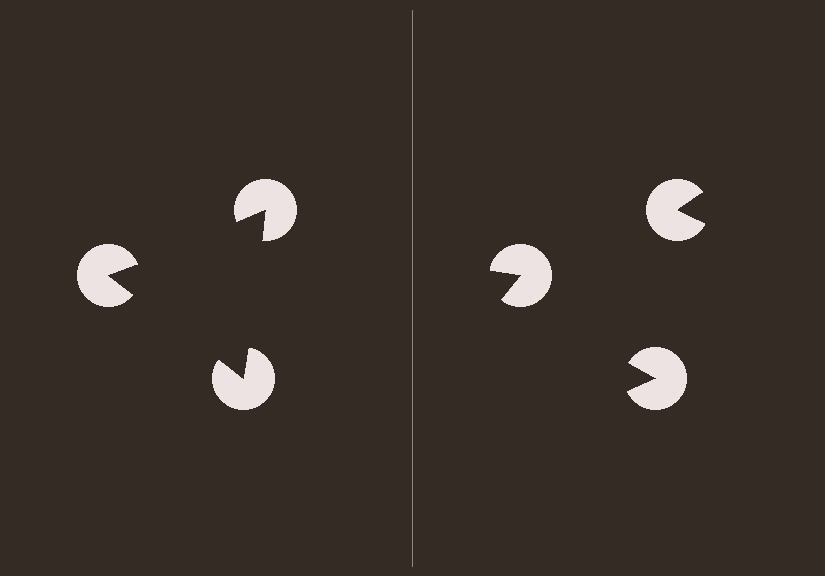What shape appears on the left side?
An illusory triangle.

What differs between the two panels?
The pac-man discs are positioned identically on both sides; only the wedge orientations differ. On the left they align to a triangle; on the right they are misaligned.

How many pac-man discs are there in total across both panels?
6 — 3 on each side.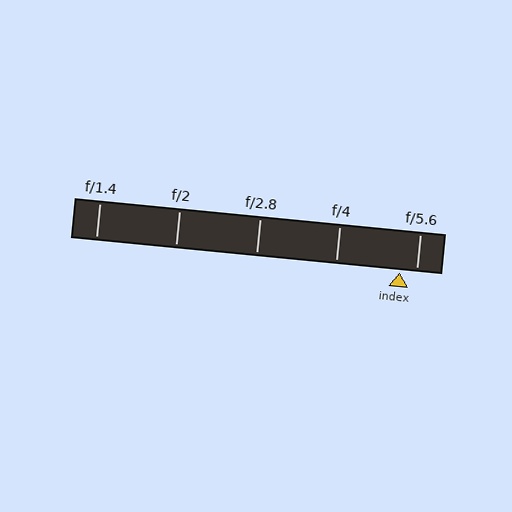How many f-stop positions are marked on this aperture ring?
There are 5 f-stop positions marked.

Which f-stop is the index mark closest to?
The index mark is closest to f/5.6.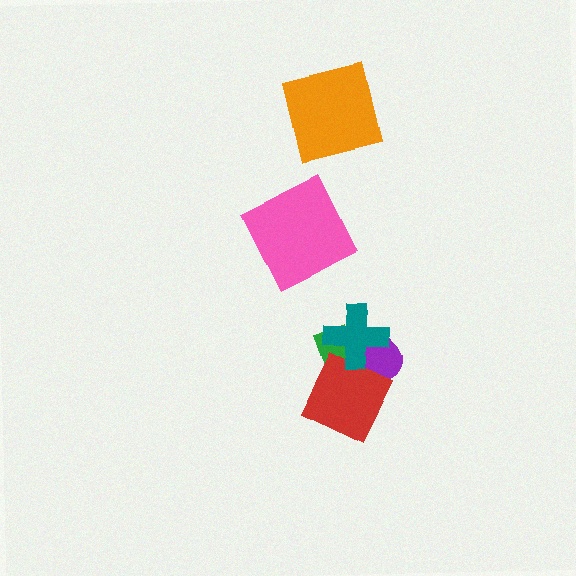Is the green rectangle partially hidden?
Yes, it is partially covered by another shape.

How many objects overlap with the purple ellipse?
3 objects overlap with the purple ellipse.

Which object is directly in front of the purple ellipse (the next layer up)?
The green rectangle is directly in front of the purple ellipse.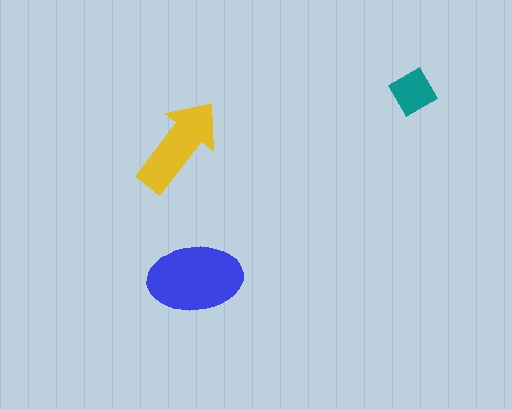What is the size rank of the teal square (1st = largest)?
3rd.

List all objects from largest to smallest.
The blue ellipse, the yellow arrow, the teal square.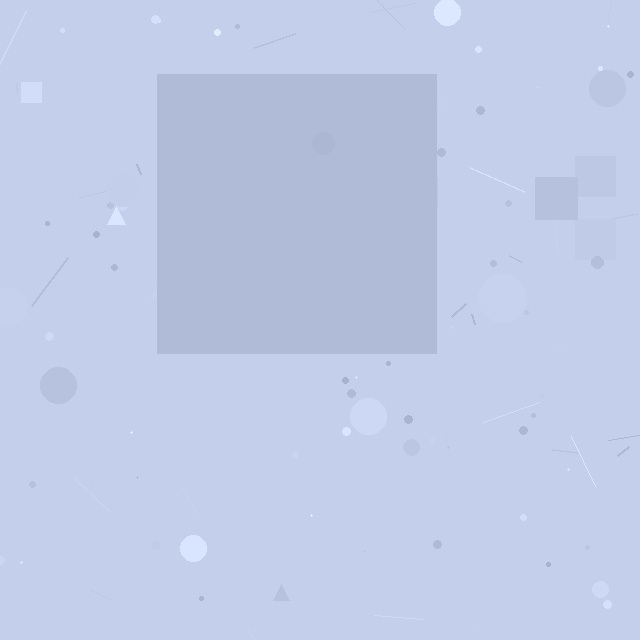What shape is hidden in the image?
A square is hidden in the image.